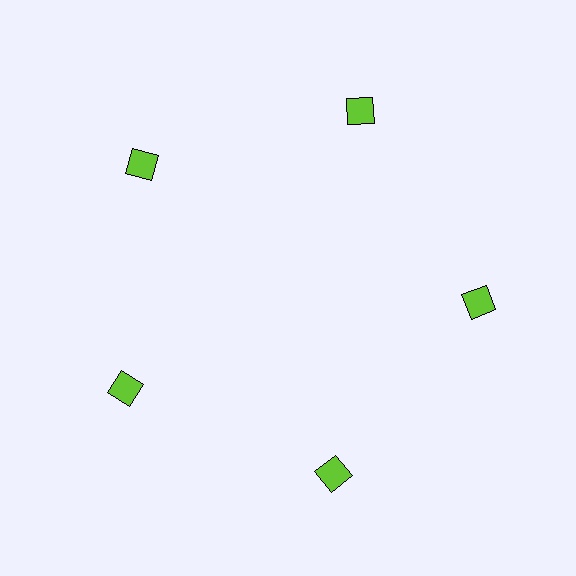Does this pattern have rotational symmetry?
Yes, this pattern has 5-fold rotational symmetry. It looks the same after rotating 72 degrees around the center.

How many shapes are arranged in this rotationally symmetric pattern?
There are 5 shapes, arranged in 5 groups of 1.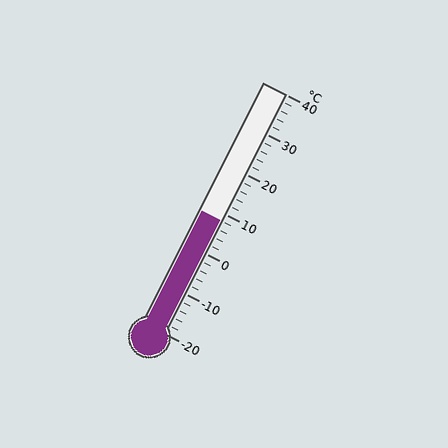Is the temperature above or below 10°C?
The temperature is below 10°C.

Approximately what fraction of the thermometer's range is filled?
The thermometer is filled to approximately 45% of its range.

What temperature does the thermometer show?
The thermometer shows approximately 8°C.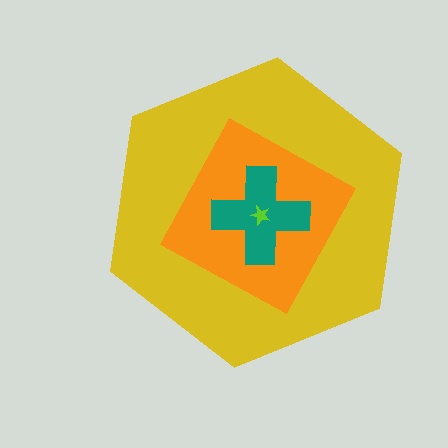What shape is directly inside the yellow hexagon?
The orange diamond.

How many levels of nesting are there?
4.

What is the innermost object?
The lime star.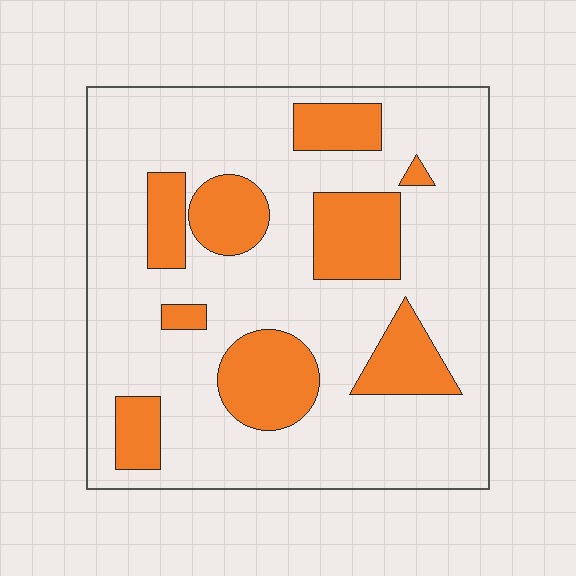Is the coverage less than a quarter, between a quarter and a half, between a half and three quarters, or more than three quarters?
Less than a quarter.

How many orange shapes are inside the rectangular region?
9.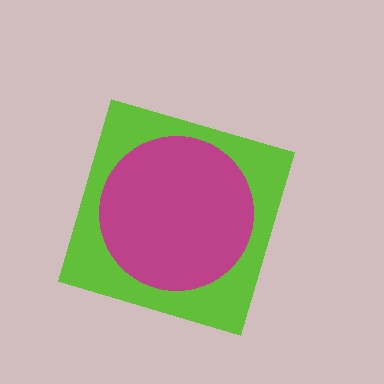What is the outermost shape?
The lime diamond.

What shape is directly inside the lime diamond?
The magenta circle.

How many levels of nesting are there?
2.